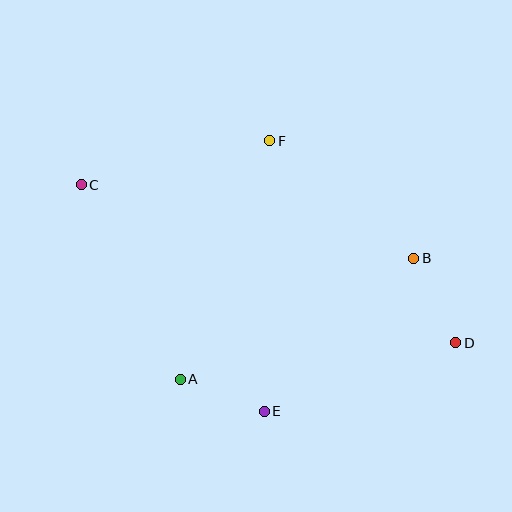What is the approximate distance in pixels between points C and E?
The distance between C and E is approximately 291 pixels.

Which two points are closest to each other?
Points A and E are closest to each other.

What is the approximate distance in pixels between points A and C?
The distance between A and C is approximately 218 pixels.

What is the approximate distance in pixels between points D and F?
The distance between D and F is approximately 274 pixels.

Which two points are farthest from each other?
Points C and D are farthest from each other.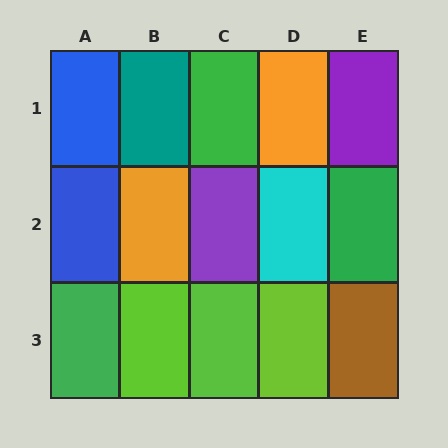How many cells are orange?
2 cells are orange.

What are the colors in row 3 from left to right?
Green, lime, lime, lime, brown.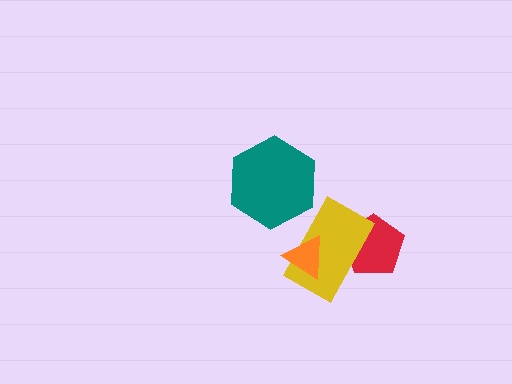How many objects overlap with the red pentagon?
1 object overlaps with the red pentagon.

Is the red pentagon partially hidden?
Yes, it is partially covered by another shape.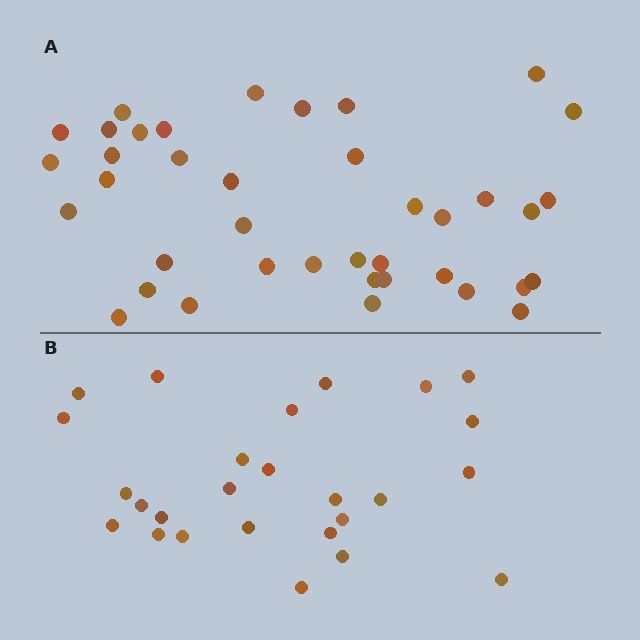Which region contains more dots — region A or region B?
Region A (the top region) has more dots.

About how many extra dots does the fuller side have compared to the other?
Region A has approximately 15 more dots than region B.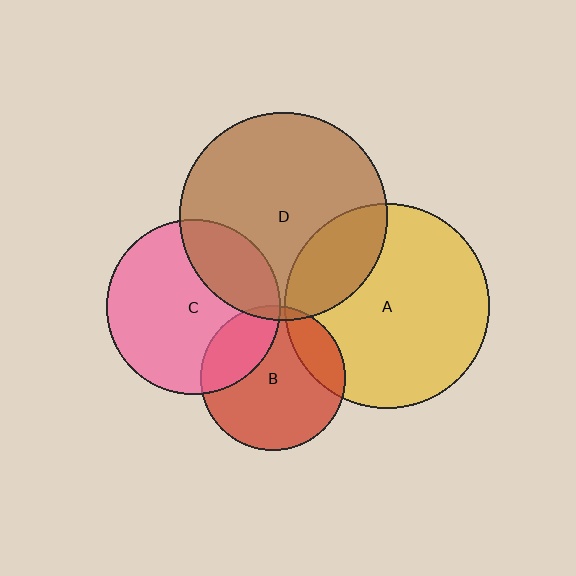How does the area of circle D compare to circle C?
Approximately 1.4 times.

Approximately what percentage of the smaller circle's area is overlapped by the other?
Approximately 25%.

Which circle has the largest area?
Circle D (brown).